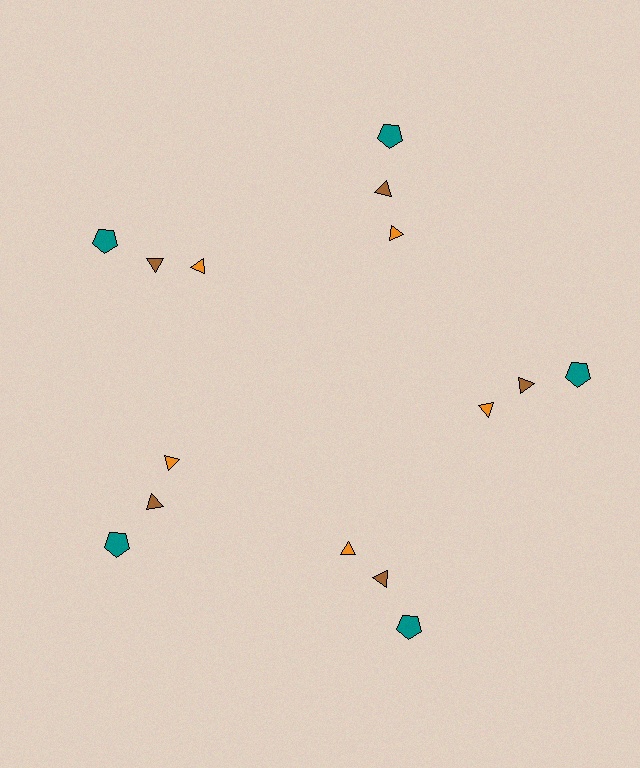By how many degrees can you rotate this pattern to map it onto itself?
The pattern maps onto itself every 72 degrees of rotation.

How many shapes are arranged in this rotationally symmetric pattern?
There are 15 shapes, arranged in 5 groups of 3.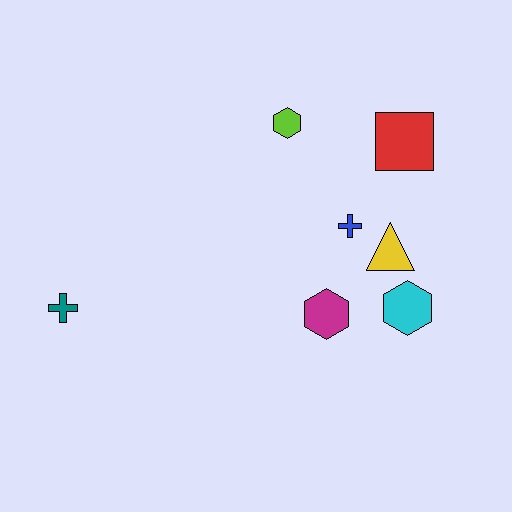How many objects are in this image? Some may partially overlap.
There are 7 objects.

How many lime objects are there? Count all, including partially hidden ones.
There is 1 lime object.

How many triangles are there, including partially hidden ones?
There is 1 triangle.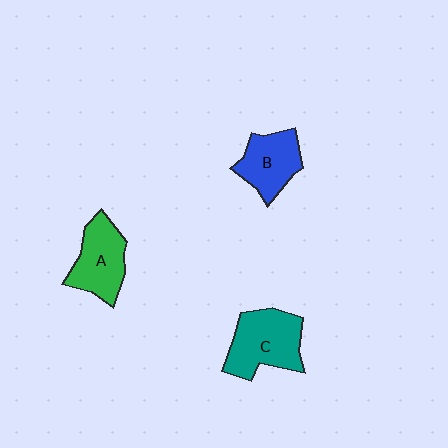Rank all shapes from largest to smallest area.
From largest to smallest: C (teal), A (green), B (blue).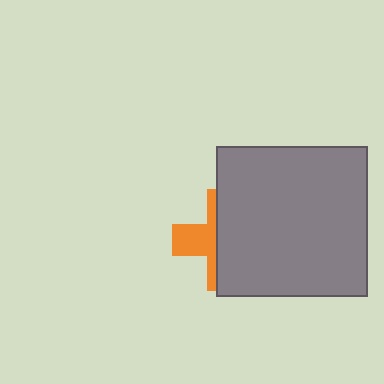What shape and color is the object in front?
The object in front is a gray rectangle.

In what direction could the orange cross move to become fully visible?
The orange cross could move left. That would shift it out from behind the gray rectangle entirely.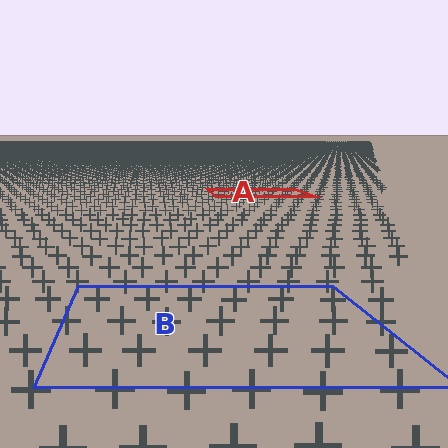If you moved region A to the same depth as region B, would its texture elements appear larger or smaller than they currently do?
They would appear larger. At a closer depth, the same texture elements are projected at a bigger on-screen size.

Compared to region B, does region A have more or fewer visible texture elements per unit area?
Region A has more texture elements per unit area — they are packed more densely because it is farther away.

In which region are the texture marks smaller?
The texture marks are smaller in region A, because it is farther away.